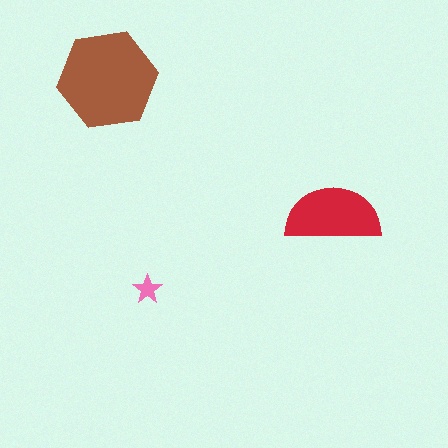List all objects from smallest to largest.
The pink star, the red semicircle, the brown hexagon.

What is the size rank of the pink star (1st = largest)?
3rd.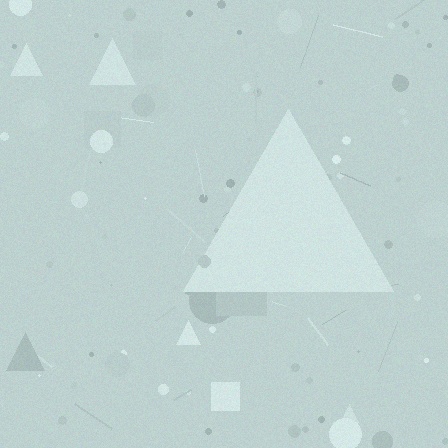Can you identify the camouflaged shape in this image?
The camouflaged shape is a triangle.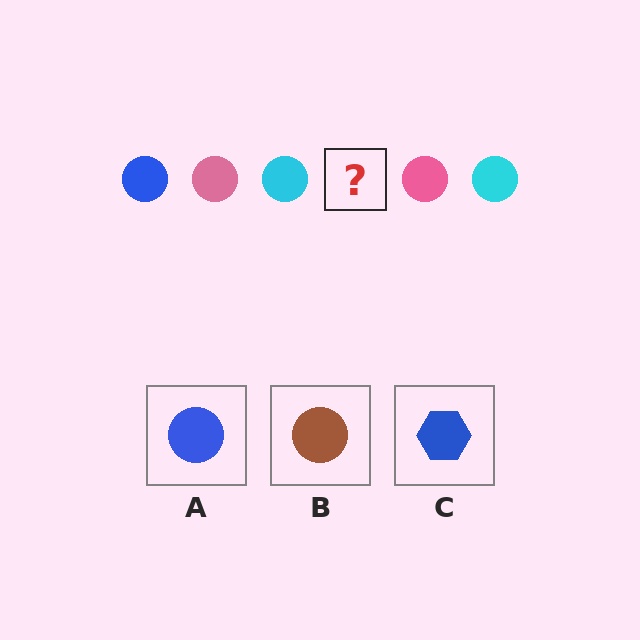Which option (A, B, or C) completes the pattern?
A.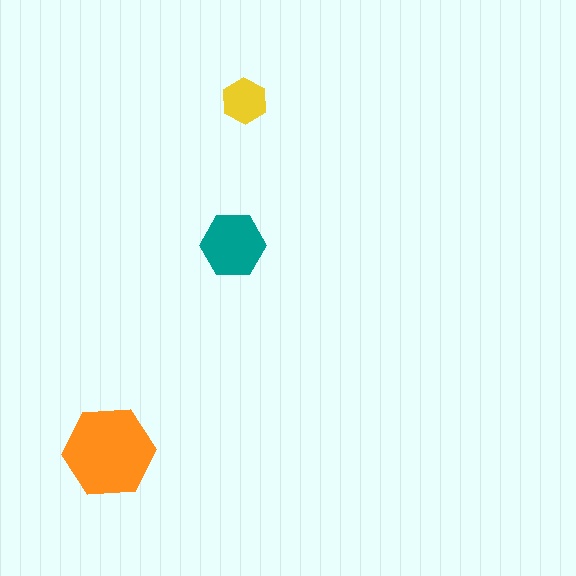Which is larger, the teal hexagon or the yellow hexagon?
The teal one.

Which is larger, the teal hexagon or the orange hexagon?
The orange one.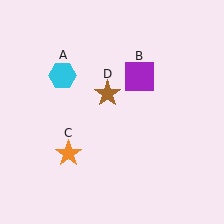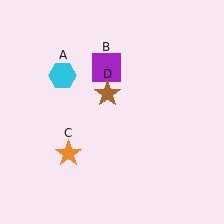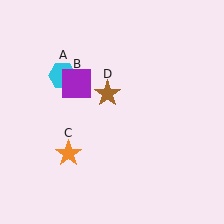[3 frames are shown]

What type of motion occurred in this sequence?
The purple square (object B) rotated counterclockwise around the center of the scene.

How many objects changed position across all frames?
1 object changed position: purple square (object B).